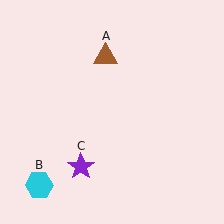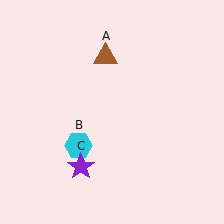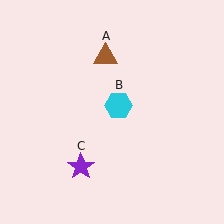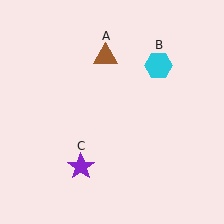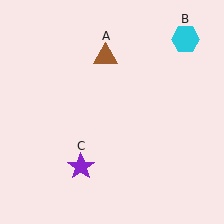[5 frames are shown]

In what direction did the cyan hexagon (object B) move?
The cyan hexagon (object B) moved up and to the right.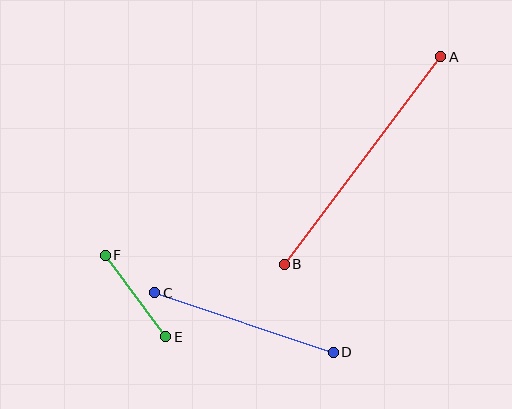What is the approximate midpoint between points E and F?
The midpoint is at approximately (136, 296) pixels.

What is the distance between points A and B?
The distance is approximately 260 pixels.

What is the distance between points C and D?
The distance is approximately 188 pixels.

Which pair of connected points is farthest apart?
Points A and B are farthest apart.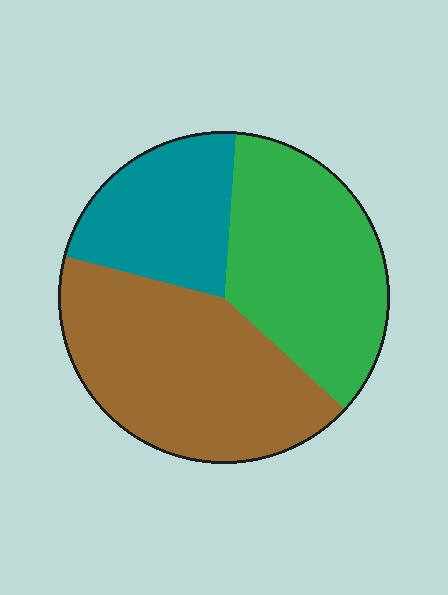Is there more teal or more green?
Green.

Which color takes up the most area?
Brown, at roughly 40%.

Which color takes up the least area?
Teal, at roughly 20%.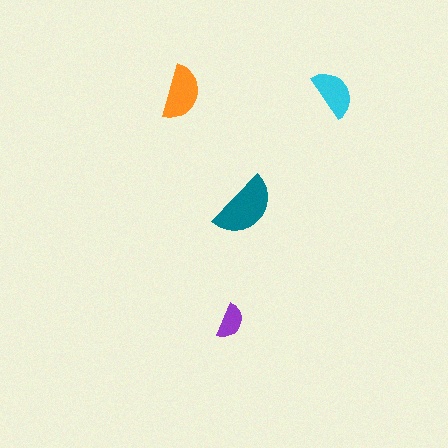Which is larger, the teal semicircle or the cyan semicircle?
The teal one.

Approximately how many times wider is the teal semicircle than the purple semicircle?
About 2 times wider.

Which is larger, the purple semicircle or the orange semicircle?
The orange one.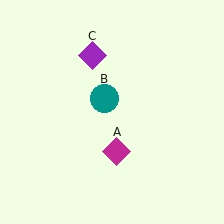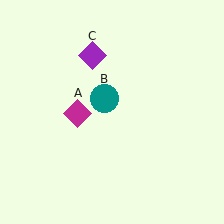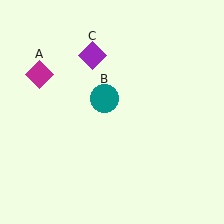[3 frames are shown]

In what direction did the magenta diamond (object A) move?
The magenta diamond (object A) moved up and to the left.